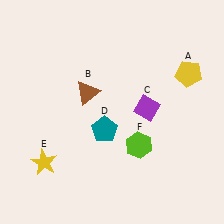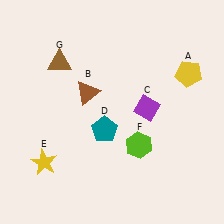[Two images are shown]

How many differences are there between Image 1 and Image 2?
There is 1 difference between the two images.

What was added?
A brown triangle (G) was added in Image 2.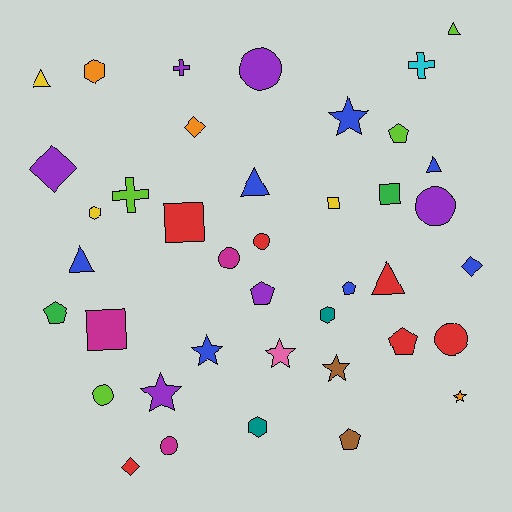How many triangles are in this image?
There are 6 triangles.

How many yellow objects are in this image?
There are 3 yellow objects.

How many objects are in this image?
There are 40 objects.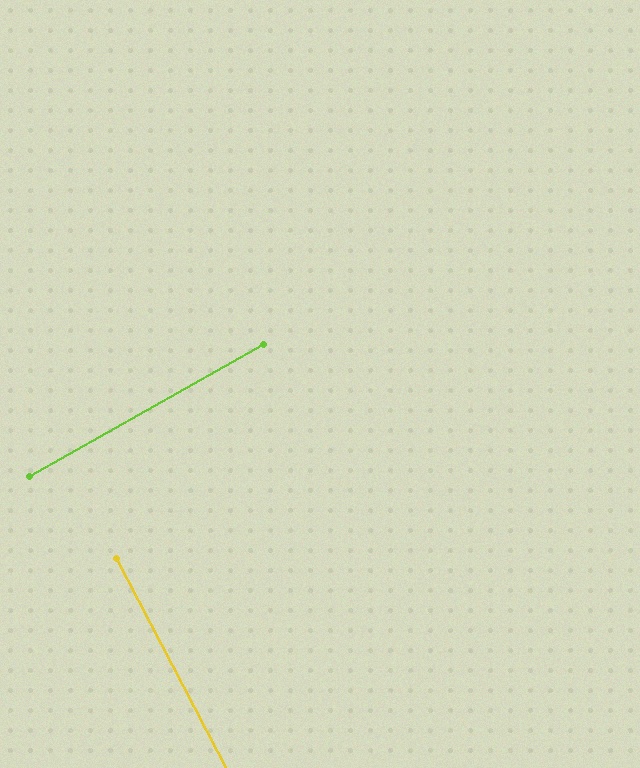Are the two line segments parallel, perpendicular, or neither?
Perpendicular — they meet at approximately 88°.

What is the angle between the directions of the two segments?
Approximately 88 degrees.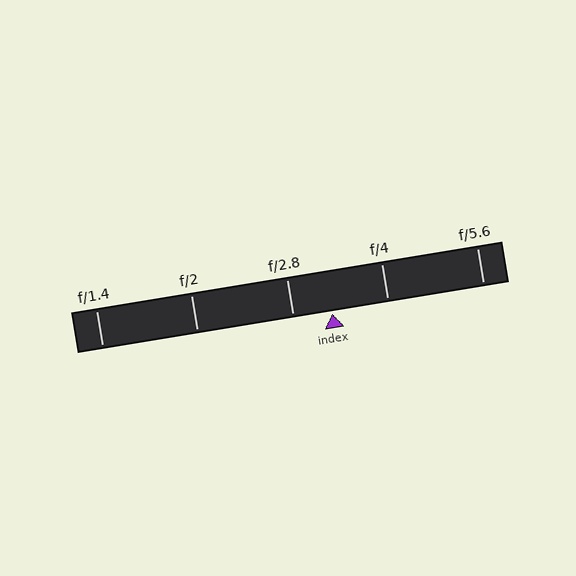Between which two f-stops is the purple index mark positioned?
The index mark is between f/2.8 and f/4.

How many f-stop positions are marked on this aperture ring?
There are 5 f-stop positions marked.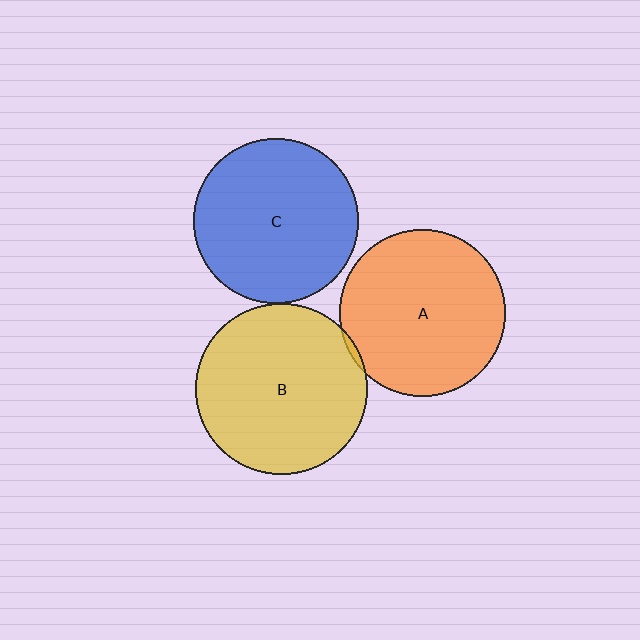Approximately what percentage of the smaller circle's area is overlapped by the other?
Approximately 5%.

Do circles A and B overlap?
Yes.